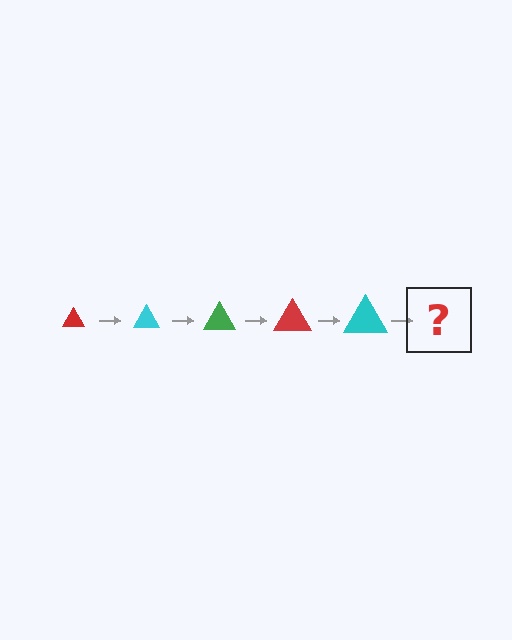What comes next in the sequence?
The next element should be a green triangle, larger than the previous one.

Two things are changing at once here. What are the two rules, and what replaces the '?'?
The two rules are that the triangle grows larger each step and the color cycles through red, cyan, and green. The '?' should be a green triangle, larger than the previous one.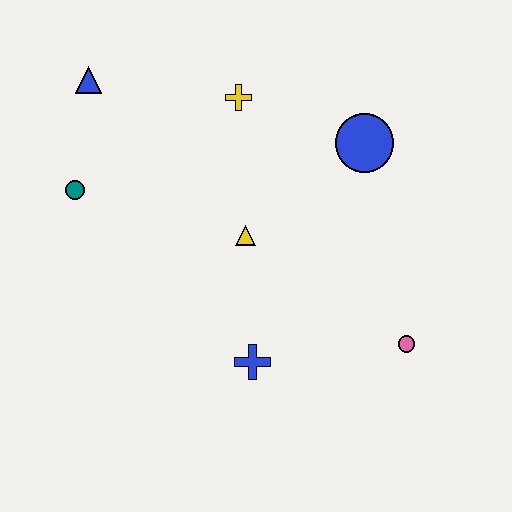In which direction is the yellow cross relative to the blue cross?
The yellow cross is above the blue cross.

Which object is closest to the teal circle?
The blue triangle is closest to the teal circle.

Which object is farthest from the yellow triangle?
The blue triangle is farthest from the yellow triangle.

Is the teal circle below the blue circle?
Yes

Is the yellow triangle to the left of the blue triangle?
No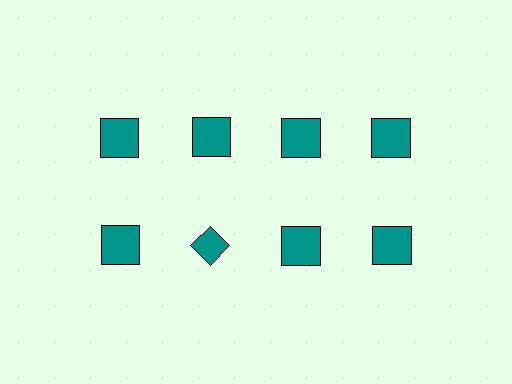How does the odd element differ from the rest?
It has a different shape: diamond instead of square.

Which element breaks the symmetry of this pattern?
The teal diamond in the second row, second from left column breaks the symmetry. All other shapes are teal squares.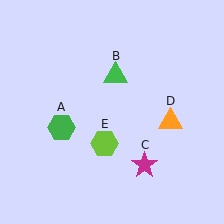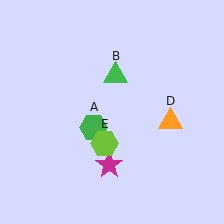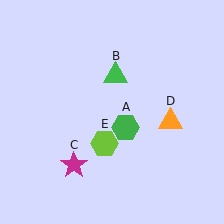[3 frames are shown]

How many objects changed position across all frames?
2 objects changed position: green hexagon (object A), magenta star (object C).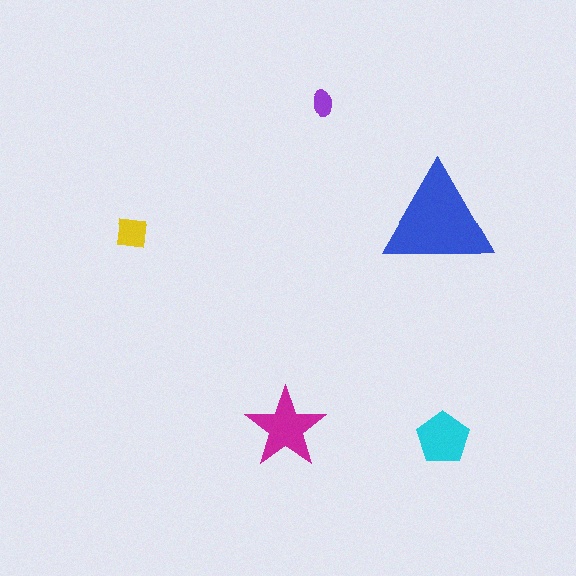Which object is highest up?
The purple ellipse is topmost.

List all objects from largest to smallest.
The blue triangle, the magenta star, the cyan pentagon, the yellow square, the purple ellipse.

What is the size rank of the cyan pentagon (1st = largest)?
3rd.